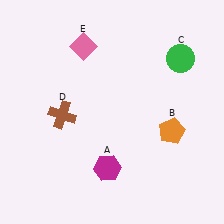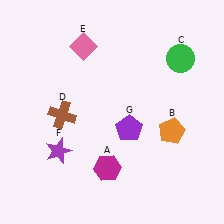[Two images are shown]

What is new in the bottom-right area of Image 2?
A purple pentagon (G) was added in the bottom-right area of Image 2.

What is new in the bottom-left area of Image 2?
A purple star (F) was added in the bottom-left area of Image 2.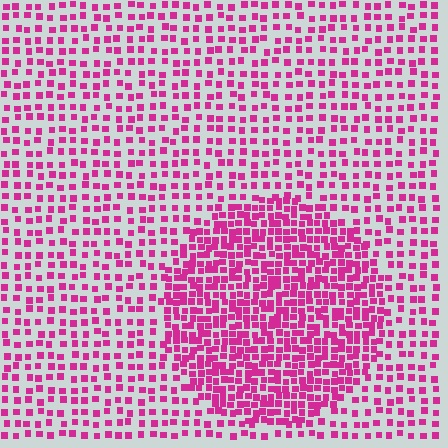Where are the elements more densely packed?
The elements are more densely packed inside the circle boundary.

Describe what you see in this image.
The image contains small magenta elements arranged at two different densities. A circle-shaped region is visible where the elements are more densely packed than the surrounding area.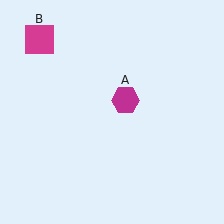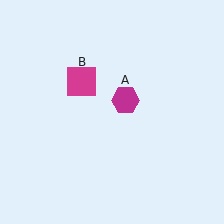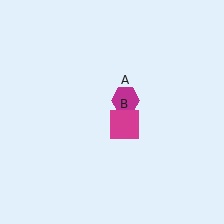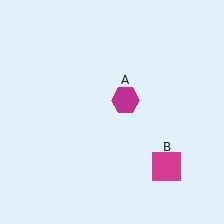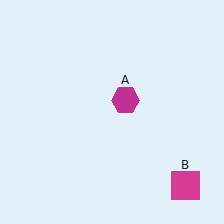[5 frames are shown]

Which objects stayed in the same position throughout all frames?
Magenta hexagon (object A) remained stationary.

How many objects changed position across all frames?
1 object changed position: magenta square (object B).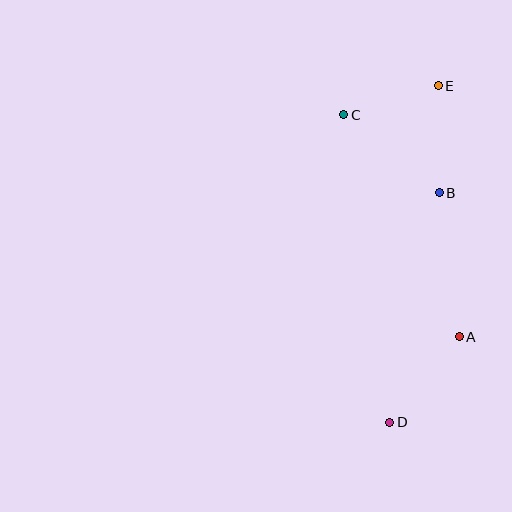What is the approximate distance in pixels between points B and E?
The distance between B and E is approximately 107 pixels.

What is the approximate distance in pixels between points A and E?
The distance between A and E is approximately 252 pixels.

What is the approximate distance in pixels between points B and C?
The distance between B and C is approximately 123 pixels.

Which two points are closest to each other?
Points C and E are closest to each other.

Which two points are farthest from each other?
Points D and E are farthest from each other.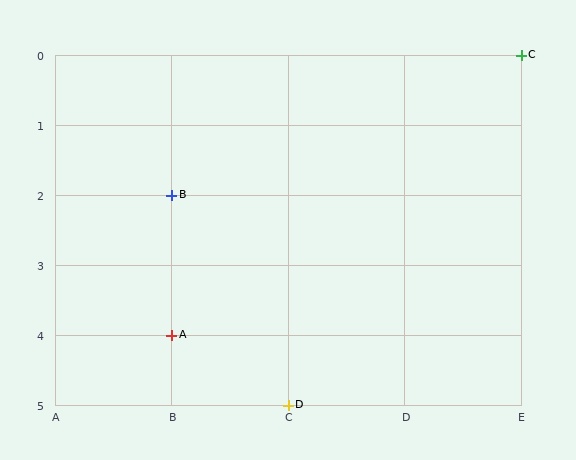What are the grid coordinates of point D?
Point D is at grid coordinates (C, 5).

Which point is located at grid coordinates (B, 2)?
Point B is at (B, 2).